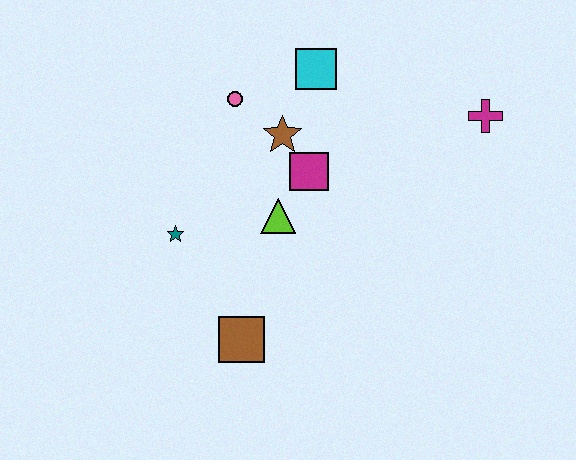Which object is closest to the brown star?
The magenta square is closest to the brown star.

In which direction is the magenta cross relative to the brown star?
The magenta cross is to the right of the brown star.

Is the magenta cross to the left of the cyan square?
No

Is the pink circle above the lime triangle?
Yes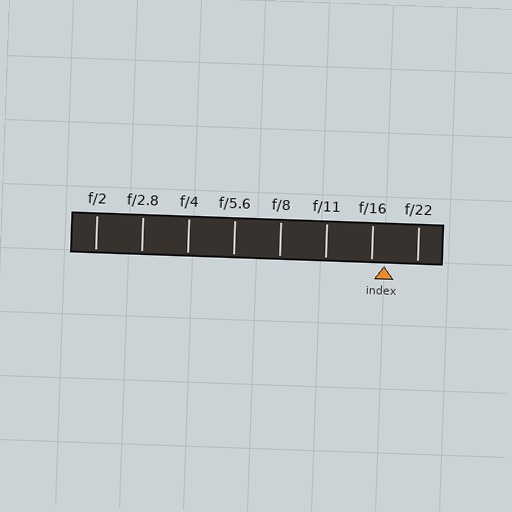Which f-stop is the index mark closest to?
The index mark is closest to f/16.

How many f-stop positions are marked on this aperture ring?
There are 8 f-stop positions marked.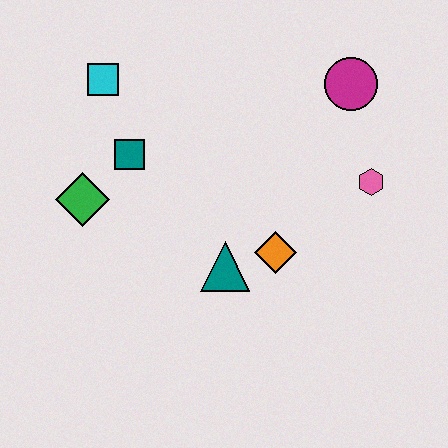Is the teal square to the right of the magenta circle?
No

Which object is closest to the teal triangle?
The orange diamond is closest to the teal triangle.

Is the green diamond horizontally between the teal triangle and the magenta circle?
No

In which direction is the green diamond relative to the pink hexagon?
The green diamond is to the left of the pink hexagon.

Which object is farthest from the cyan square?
The pink hexagon is farthest from the cyan square.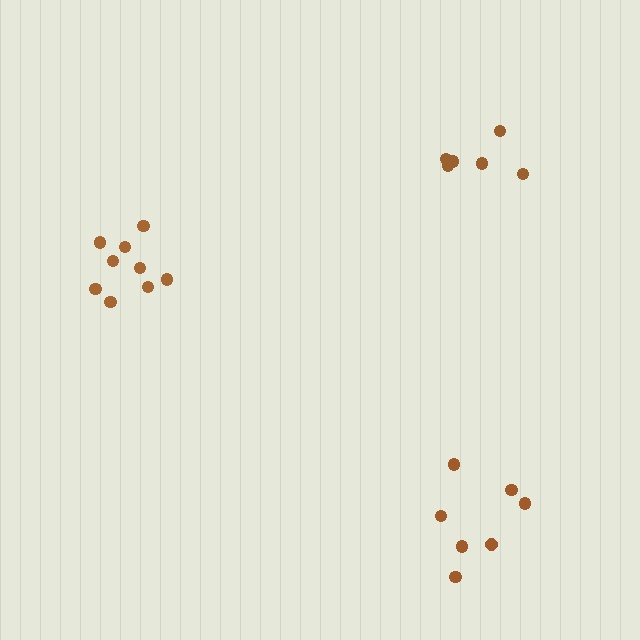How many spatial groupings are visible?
There are 3 spatial groupings.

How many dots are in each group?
Group 1: 7 dots, Group 2: 6 dots, Group 3: 9 dots (22 total).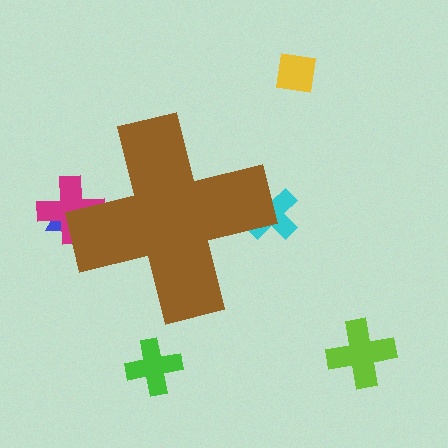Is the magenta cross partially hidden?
Yes, the magenta cross is partially hidden behind the brown cross.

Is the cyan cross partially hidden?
Yes, the cyan cross is partially hidden behind the brown cross.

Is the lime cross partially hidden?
No, the lime cross is fully visible.